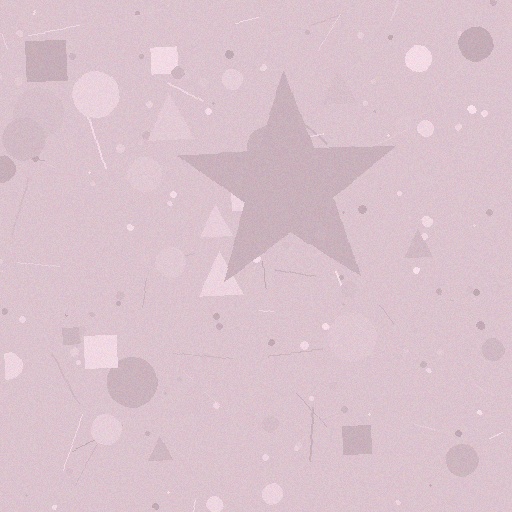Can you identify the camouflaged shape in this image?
The camouflaged shape is a star.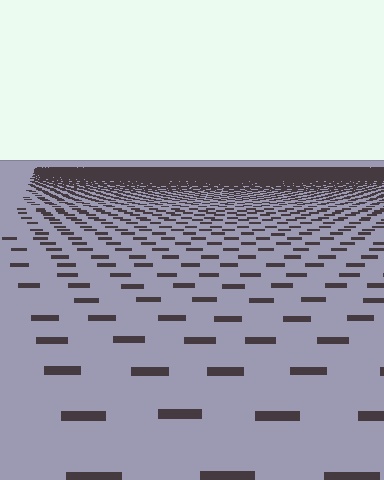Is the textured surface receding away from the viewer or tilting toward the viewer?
The surface is receding away from the viewer. Texture elements get smaller and denser toward the top.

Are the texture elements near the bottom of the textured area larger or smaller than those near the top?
Larger. Near the bottom, elements are closer to the viewer and appear at a bigger on-screen size.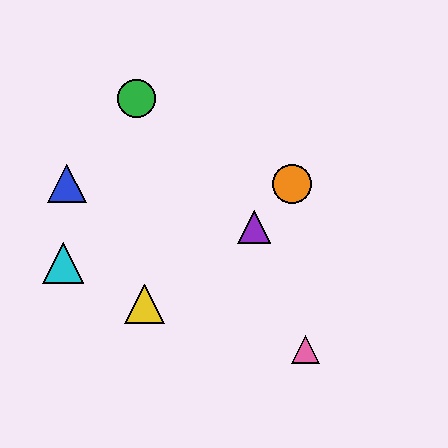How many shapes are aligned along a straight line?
3 shapes (the red triangle, the green circle, the purple triangle) are aligned along a straight line.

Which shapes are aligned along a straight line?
The red triangle, the green circle, the purple triangle are aligned along a straight line.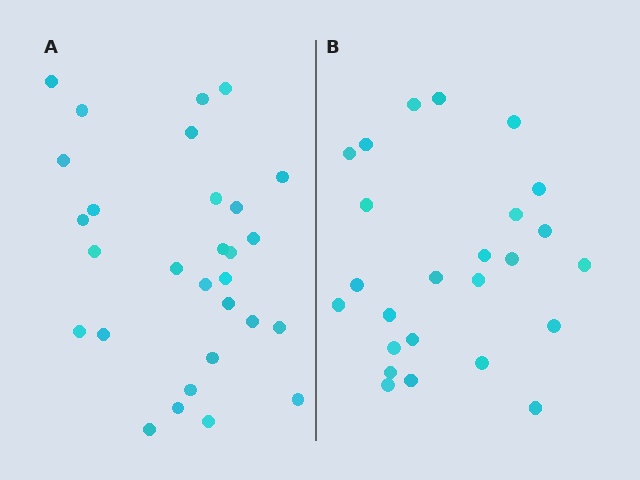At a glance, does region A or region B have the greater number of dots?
Region A (the left region) has more dots.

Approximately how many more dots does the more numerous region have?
Region A has about 4 more dots than region B.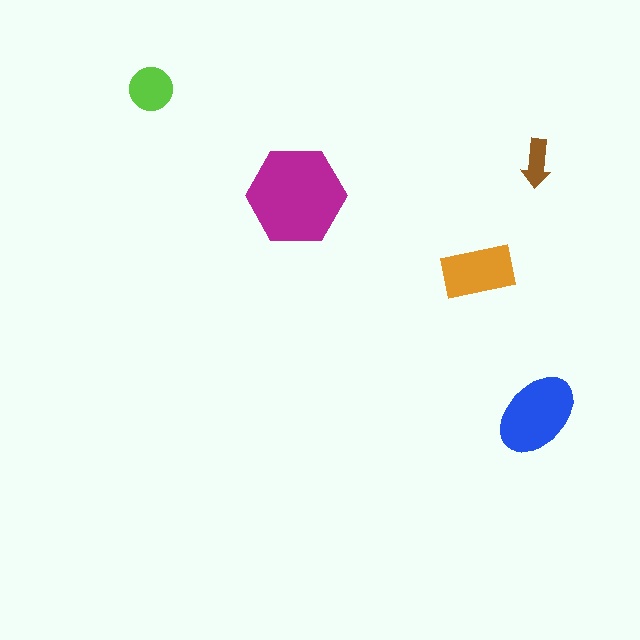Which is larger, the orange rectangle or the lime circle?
The orange rectangle.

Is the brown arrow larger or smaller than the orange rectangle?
Smaller.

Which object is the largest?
The magenta hexagon.